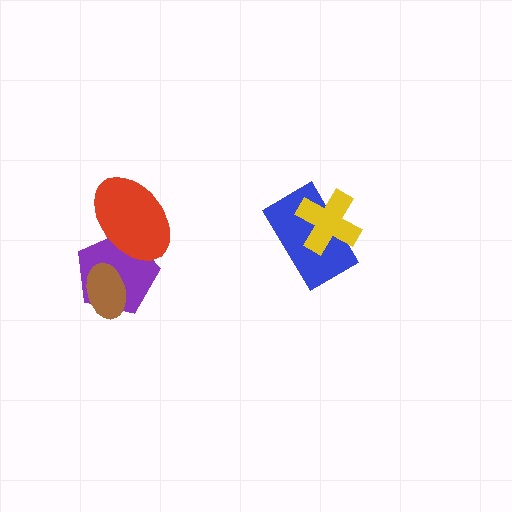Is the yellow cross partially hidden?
No, no other shape covers it.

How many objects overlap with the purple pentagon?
2 objects overlap with the purple pentagon.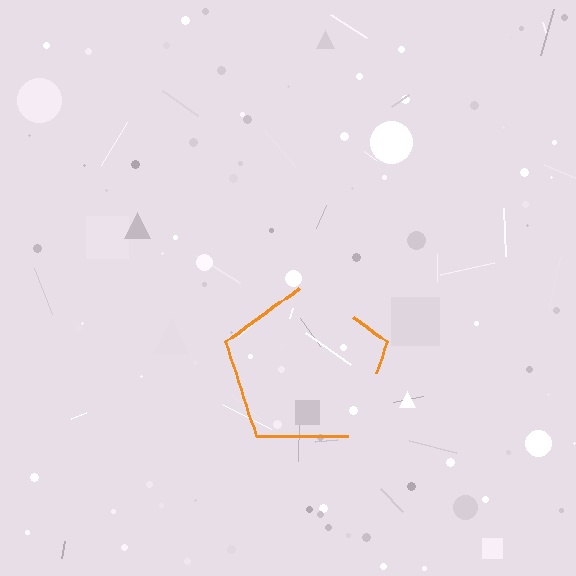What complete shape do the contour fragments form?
The contour fragments form a pentagon.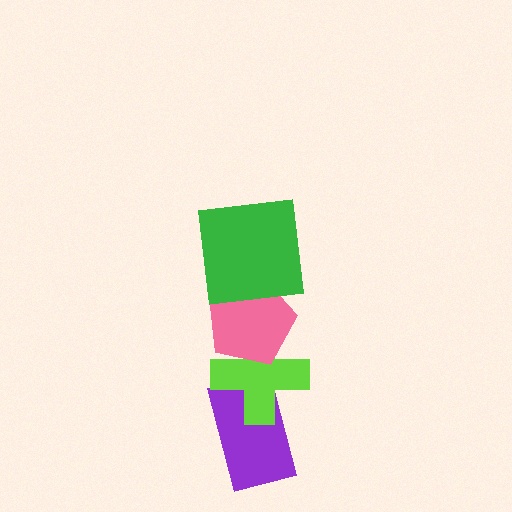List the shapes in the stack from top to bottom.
From top to bottom: the green square, the pink pentagon, the lime cross, the purple rectangle.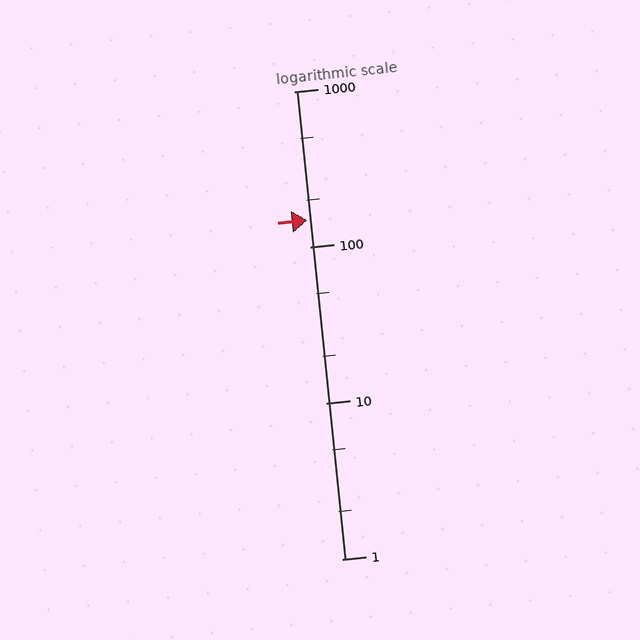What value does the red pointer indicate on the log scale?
The pointer indicates approximately 150.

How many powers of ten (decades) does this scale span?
The scale spans 3 decades, from 1 to 1000.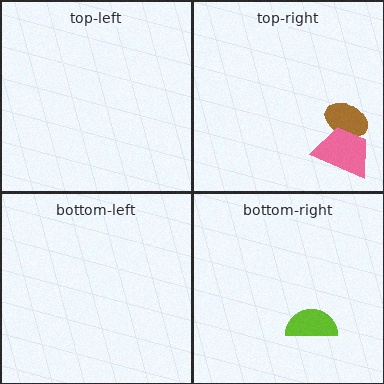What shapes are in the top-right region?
The brown ellipse, the pink trapezoid.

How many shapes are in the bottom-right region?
1.